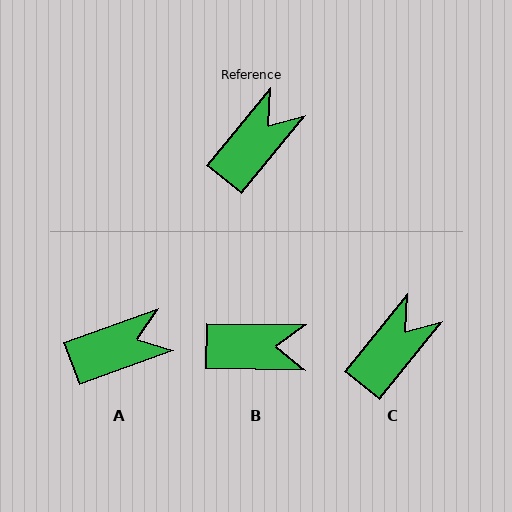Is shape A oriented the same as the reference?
No, it is off by about 31 degrees.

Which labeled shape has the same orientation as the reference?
C.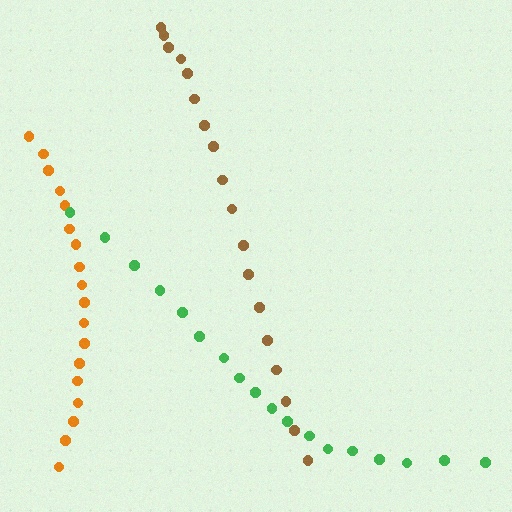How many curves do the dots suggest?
There are 3 distinct paths.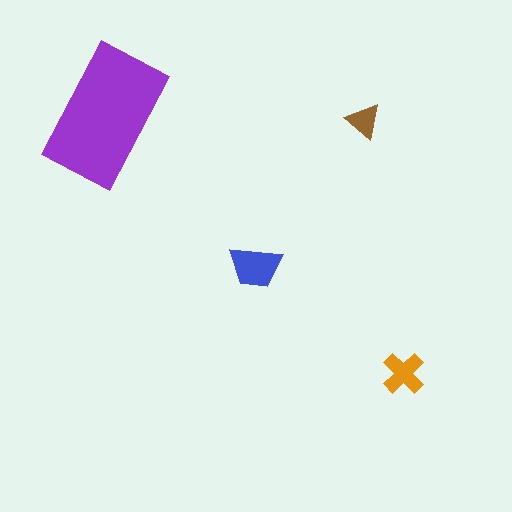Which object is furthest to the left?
The purple rectangle is leftmost.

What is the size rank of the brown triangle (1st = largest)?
4th.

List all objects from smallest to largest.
The brown triangle, the orange cross, the blue trapezoid, the purple rectangle.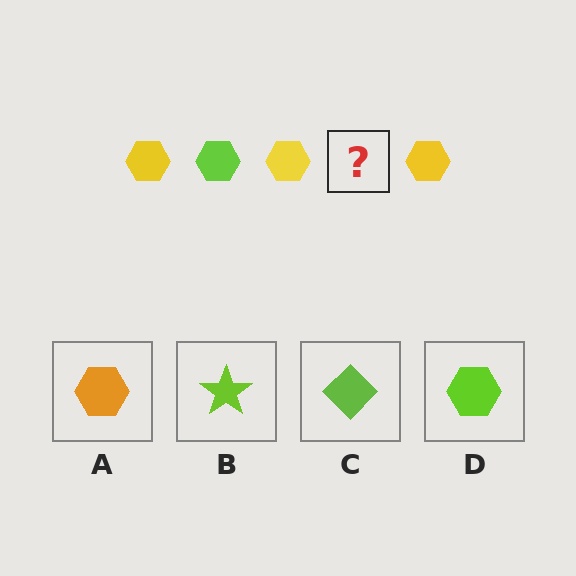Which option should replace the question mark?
Option D.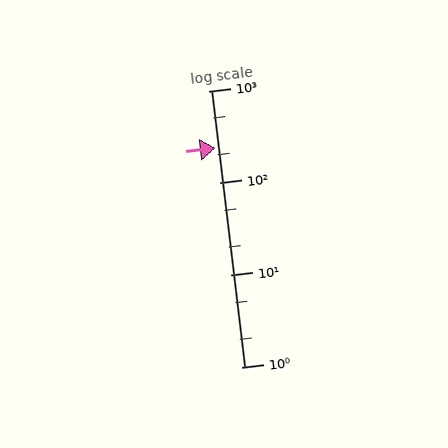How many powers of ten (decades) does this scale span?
The scale spans 3 decades, from 1 to 1000.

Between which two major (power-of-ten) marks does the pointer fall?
The pointer is between 100 and 1000.